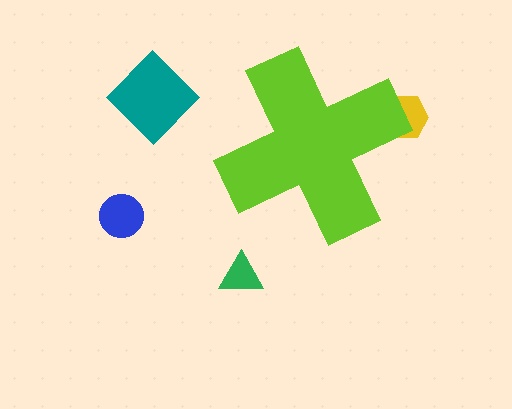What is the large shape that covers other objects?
A lime cross.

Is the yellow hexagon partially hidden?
Yes, the yellow hexagon is partially hidden behind the lime cross.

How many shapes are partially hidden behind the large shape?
1 shape is partially hidden.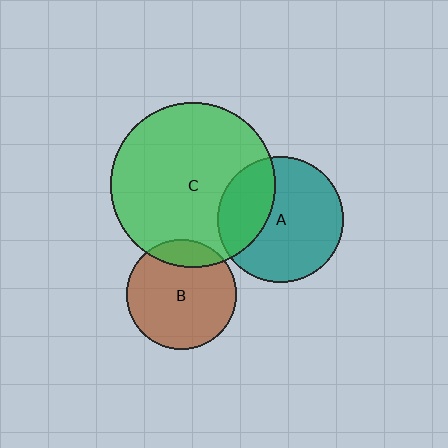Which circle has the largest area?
Circle C (green).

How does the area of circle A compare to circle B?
Approximately 1.3 times.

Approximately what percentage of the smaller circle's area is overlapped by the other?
Approximately 30%.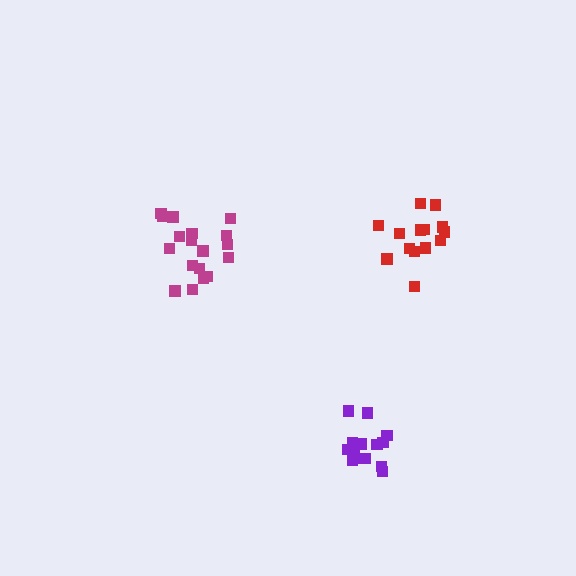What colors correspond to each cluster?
The clusters are colored: magenta, red, purple.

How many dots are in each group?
Group 1: 18 dots, Group 2: 14 dots, Group 3: 14 dots (46 total).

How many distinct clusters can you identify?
There are 3 distinct clusters.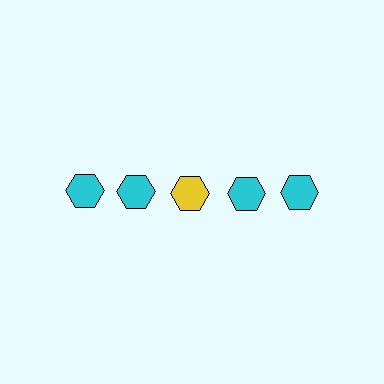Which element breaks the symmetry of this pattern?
The yellow hexagon in the top row, center column breaks the symmetry. All other shapes are cyan hexagons.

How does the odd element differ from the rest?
It has a different color: yellow instead of cyan.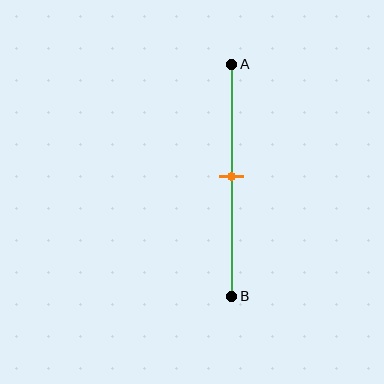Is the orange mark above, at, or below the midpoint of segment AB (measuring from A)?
The orange mark is approximately at the midpoint of segment AB.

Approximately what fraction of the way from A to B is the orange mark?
The orange mark is approximately 50% of the way from A to B.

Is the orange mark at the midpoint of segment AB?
Yes, the mark is approximately at the midpoint.